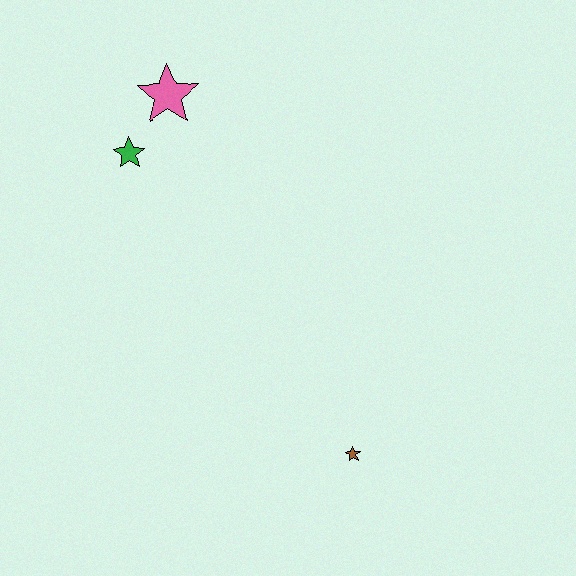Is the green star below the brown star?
No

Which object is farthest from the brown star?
The pink star is farthest from the brown star.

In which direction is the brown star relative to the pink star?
The brown star is below the pink star.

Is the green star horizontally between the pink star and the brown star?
No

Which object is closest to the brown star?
The green star is closest to the brown star.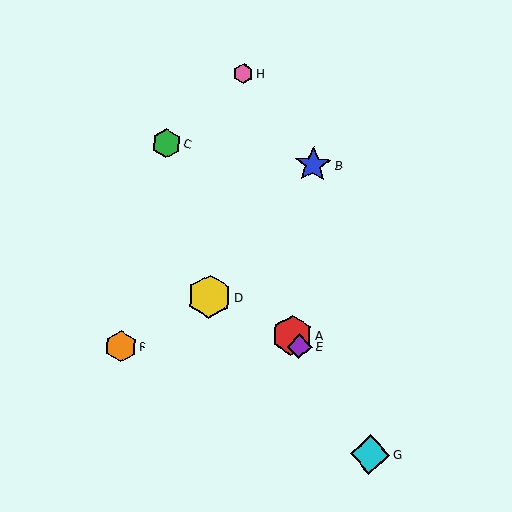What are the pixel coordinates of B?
Object B is at (313, 165).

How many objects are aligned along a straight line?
4 objects (A, C, E, G) are aligned along a straight line.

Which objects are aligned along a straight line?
Objects A, C, E, G are aligned along a straight line.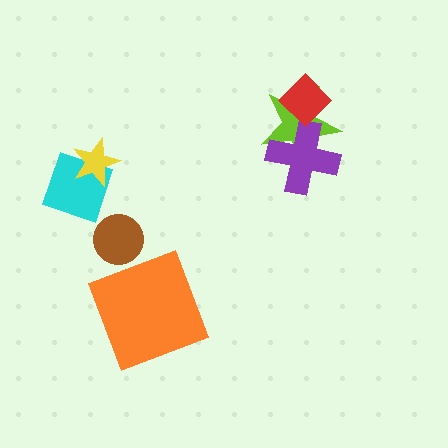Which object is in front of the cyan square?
The yellow star is in front of the cyan square.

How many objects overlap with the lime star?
2 objects overlap with the lime star.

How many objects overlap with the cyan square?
1 object overlaps with the cyan square.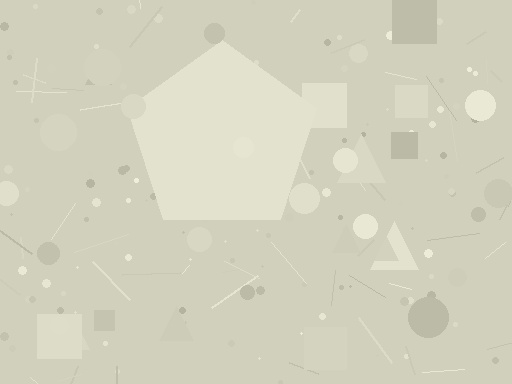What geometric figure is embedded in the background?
A pentagon is embedded in the background.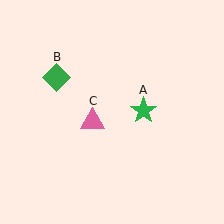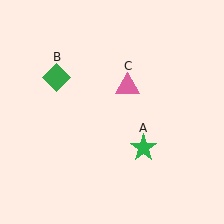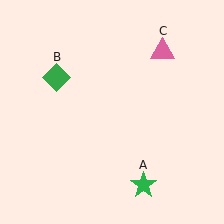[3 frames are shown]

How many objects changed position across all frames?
2 objects changed position: green star (object A), pink triangle (object C).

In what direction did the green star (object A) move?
The green star (object A) moved down.